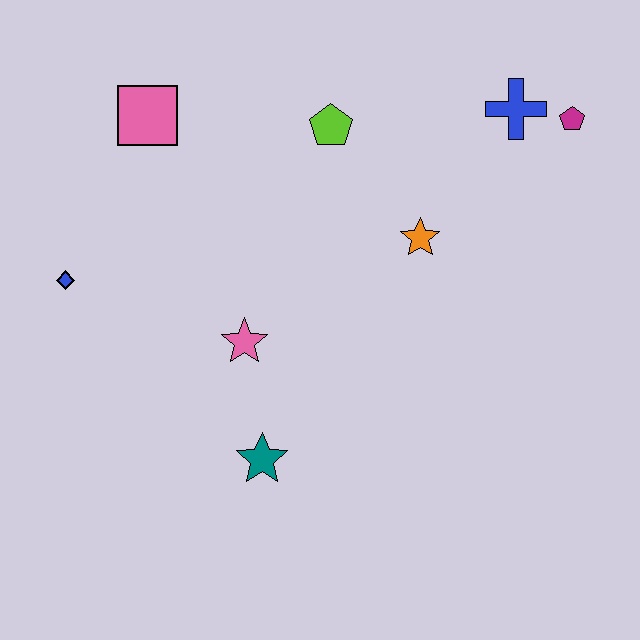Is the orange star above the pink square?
No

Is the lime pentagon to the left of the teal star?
No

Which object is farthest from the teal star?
The magenta pentagon is farthest from the teal star.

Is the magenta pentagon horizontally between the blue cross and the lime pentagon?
No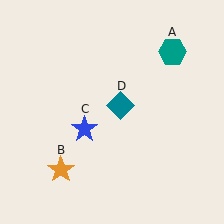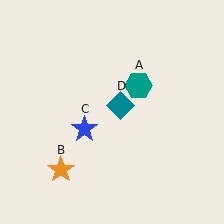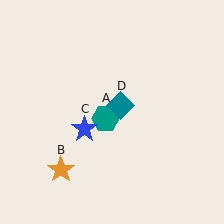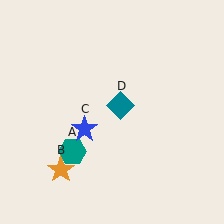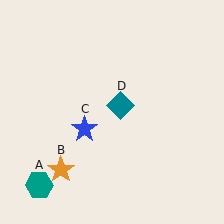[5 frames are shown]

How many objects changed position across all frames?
1 object changed position: teal hexagon (object A).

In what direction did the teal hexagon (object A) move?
The teal hexagon (object A) moved down and to the left.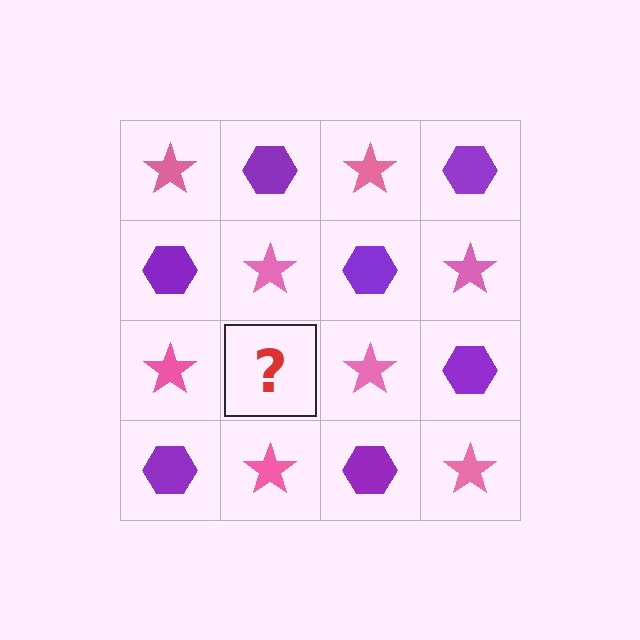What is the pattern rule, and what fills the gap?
The rule is that it alternates pink star and purple hexagon in a checkerboard pattern. The gap should be filled with a purple hexagon.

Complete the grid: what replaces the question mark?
The question mark should be replaced with a purple hexagon.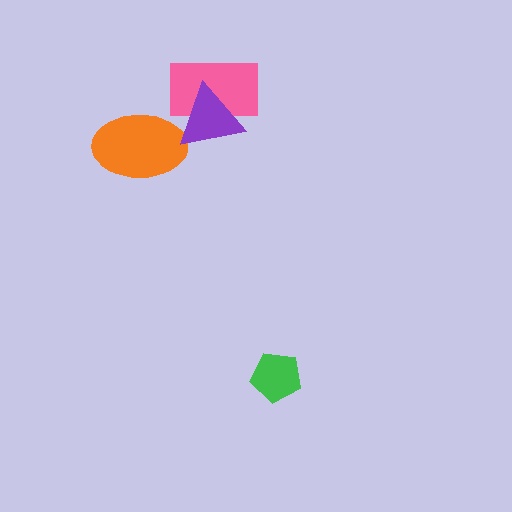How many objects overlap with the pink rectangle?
1 object overlaps with the pink rectangle.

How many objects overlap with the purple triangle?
2 objects overlap with the purple triangle.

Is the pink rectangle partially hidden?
Yes, it is partially covered by another shape.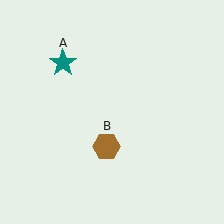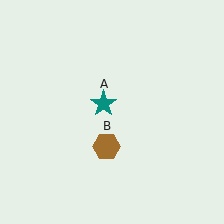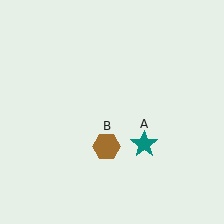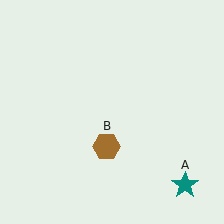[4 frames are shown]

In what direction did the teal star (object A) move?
The teal star (object A) moved down and to the right.